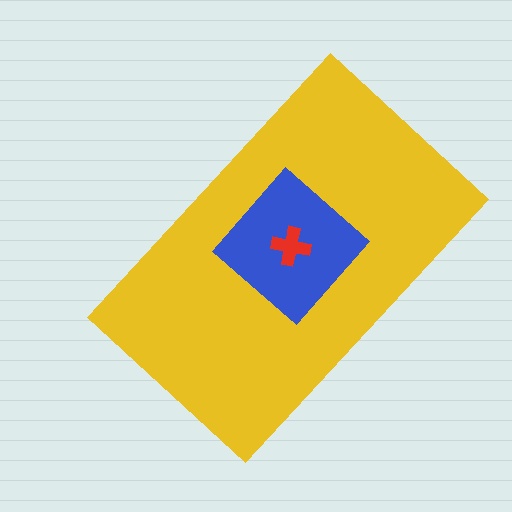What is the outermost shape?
The yellow rectangle.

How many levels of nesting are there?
3.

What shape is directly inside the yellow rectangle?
The blue diamond.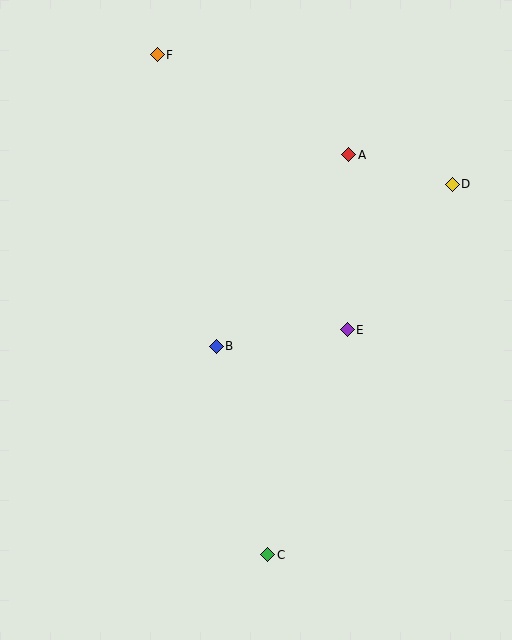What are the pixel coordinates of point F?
Point F is at (157, 55).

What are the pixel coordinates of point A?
Point A is at (349, 155).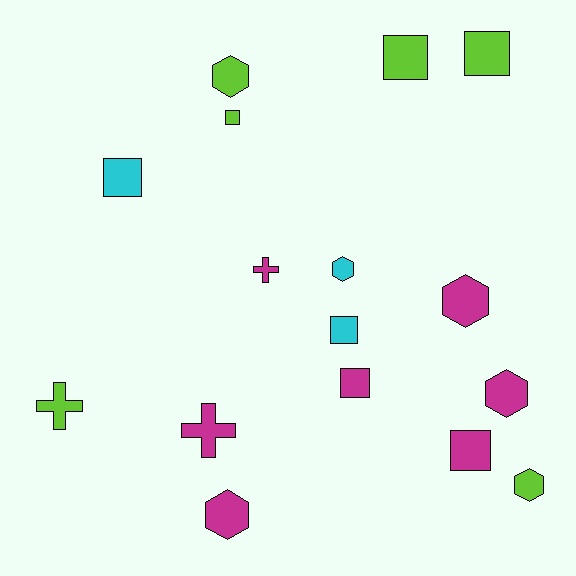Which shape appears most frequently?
Square, with 7 objects.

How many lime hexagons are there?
There are 2 lime hexagons.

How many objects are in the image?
There are 16 objects.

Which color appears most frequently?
Magenta, with 7 objects.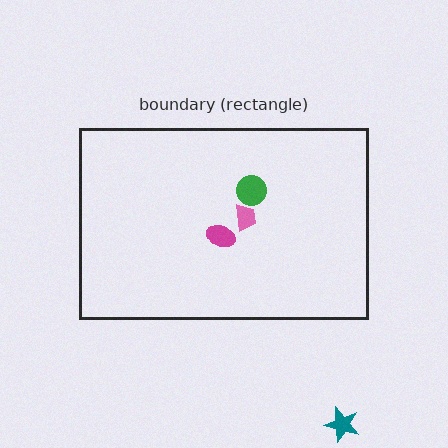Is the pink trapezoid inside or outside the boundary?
Inside.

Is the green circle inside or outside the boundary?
Inside.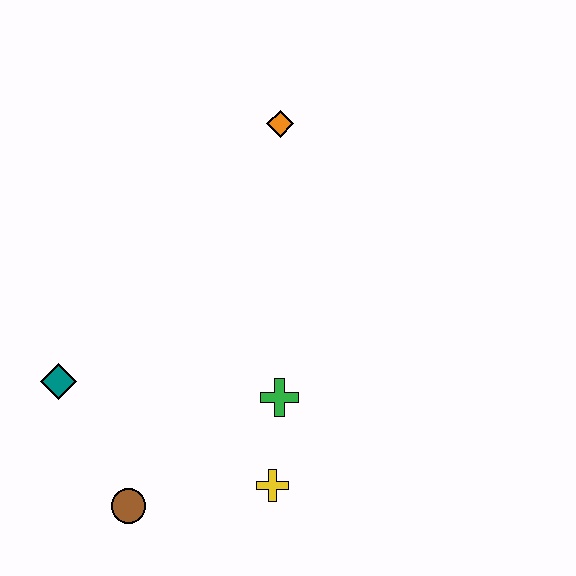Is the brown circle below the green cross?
Yes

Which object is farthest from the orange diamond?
The brown circle is farthest from the orange diamond.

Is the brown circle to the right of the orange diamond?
No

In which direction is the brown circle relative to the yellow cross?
The brown circle is to the left of the yellow cross.